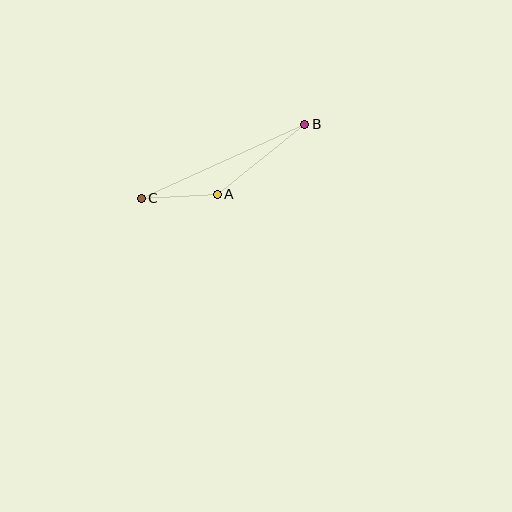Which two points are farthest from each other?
Points B and C are farthest from each other.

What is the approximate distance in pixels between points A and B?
The distance between A and B is approximately 112 pixels.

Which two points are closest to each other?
Points A and C are closest to each other.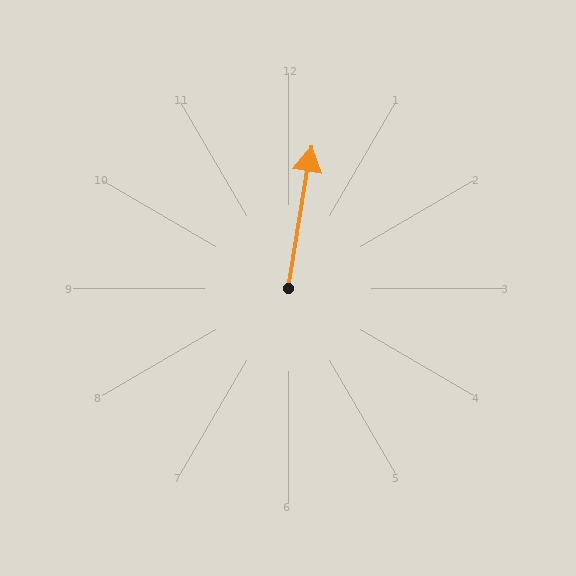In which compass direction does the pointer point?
North.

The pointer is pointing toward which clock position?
Roughly 12 o'clock.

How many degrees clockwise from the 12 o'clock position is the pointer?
Approximately 9 degrees.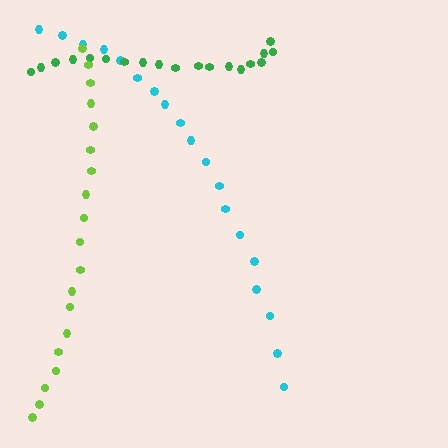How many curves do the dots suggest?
There are 3 distinct paths.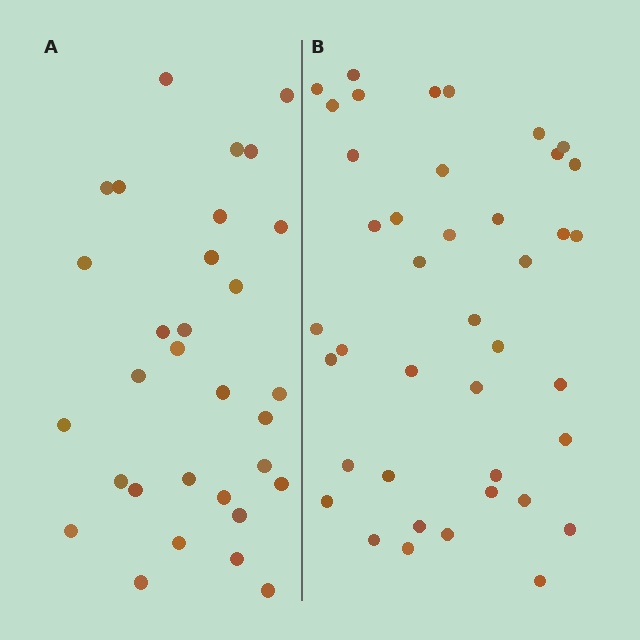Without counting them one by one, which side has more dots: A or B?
Region B (the right region) has more dots.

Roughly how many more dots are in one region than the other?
Region B has roughly 10 or so more dots than region A.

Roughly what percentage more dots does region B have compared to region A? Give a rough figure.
About 30% more.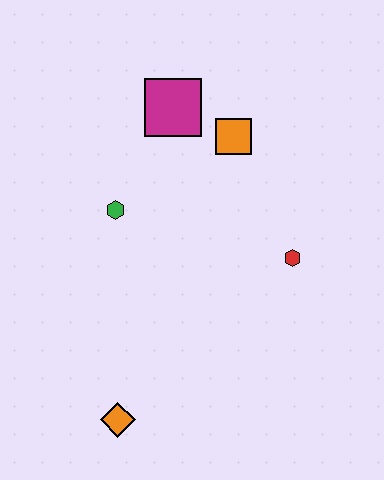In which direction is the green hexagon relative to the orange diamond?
The green hexagon is above the orange diamond.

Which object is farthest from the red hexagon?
The orange diamond is farthest from the red hexagon.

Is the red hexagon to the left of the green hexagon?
No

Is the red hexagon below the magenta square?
Yes